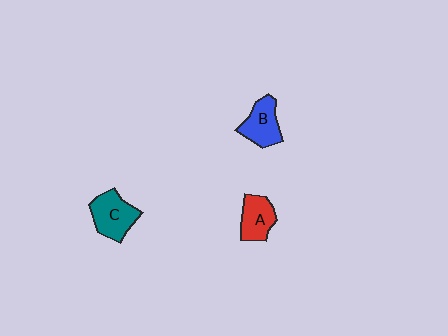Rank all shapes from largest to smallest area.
From largest to smallest: C (teal), B (blue), A (red).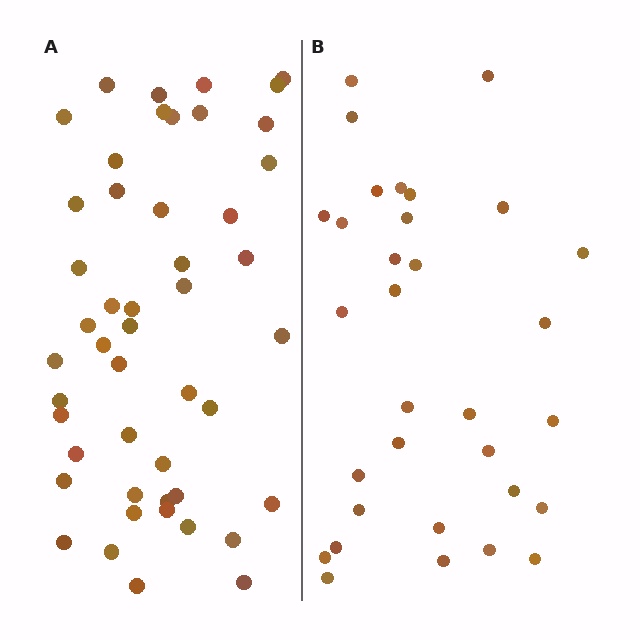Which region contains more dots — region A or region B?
Region A (the left region) has more dots.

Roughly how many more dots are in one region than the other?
Region A has approximately 15 more dots than region B.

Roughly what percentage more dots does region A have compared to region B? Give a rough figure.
About 50% more.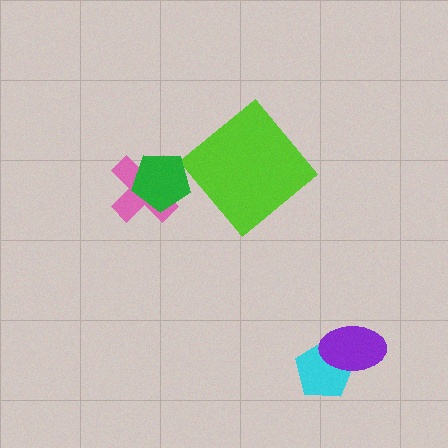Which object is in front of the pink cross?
The green pentagon is in front of the pink cross.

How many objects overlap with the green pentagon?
1 object overlaps with the green pentagon.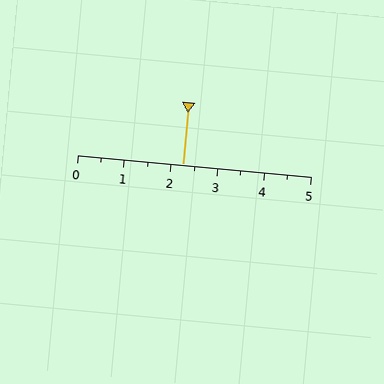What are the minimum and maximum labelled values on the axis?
The axis runs from 0 to 5.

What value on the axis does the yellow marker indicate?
The marker indicates approximately 2.2.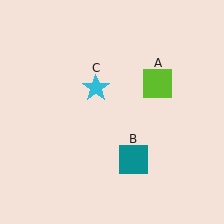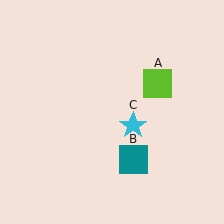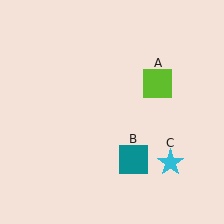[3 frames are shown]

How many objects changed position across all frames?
1 object changed position: cyan star (object C).